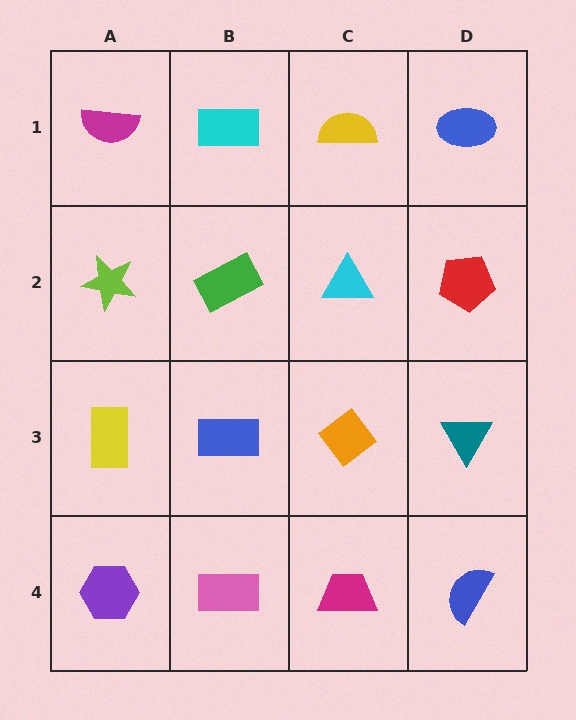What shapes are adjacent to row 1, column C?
A cyan triangle (row 2, column C), a cyan rectangle (row 1, column B), a blue ellipse (row 1, column D).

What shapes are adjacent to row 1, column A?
A lime star (row 2, column A), a cyan rectangle (row 1, column B).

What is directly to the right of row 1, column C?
A blue ellipse.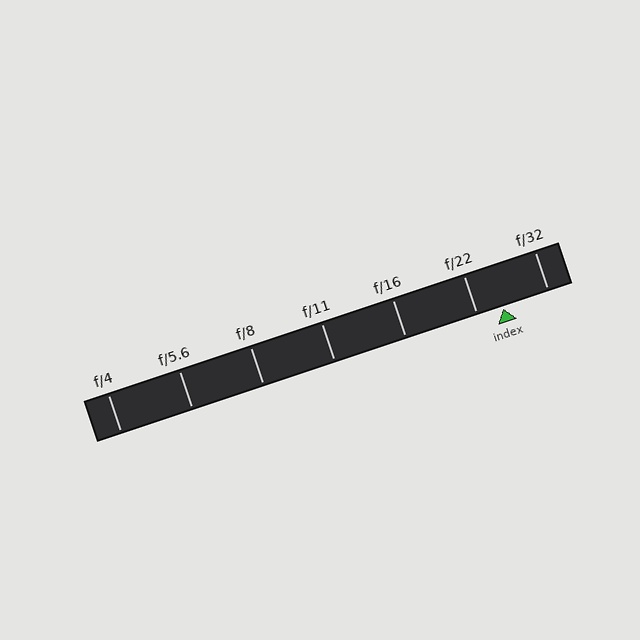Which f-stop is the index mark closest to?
The index mark is closest to f/22.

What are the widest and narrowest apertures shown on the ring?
The widest aperture shown is f/4 and the narrowest is f/32.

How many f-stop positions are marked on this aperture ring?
There are 7 f-stop positions marked.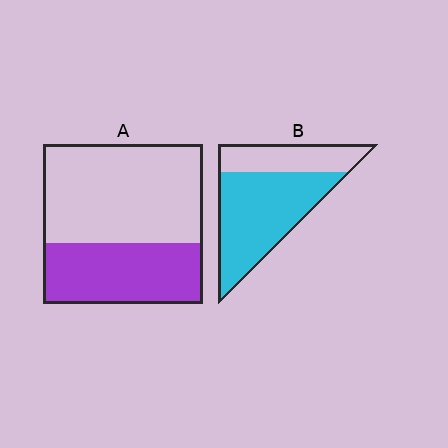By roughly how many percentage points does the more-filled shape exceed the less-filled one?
By roughly 30 percentage points (B over A).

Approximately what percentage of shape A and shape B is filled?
A is approximately 40% and B is approximately 70%.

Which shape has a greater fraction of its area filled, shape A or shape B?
Shape B.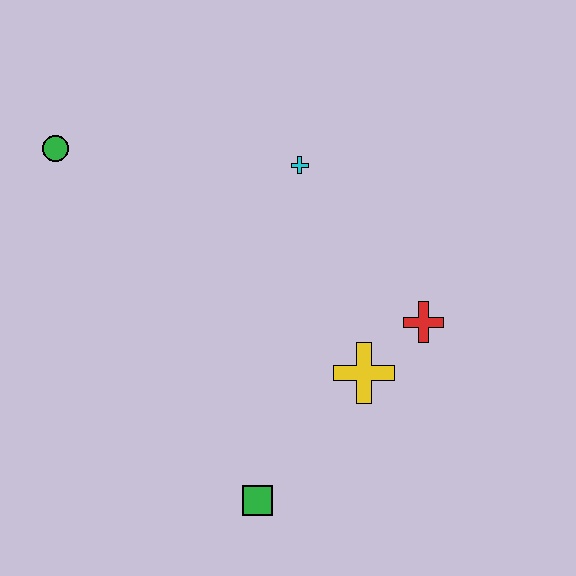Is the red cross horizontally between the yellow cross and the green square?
No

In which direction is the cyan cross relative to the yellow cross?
The cyan cross is above the yellow cross.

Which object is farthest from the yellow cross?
The green circle is farthest from the yellow cross.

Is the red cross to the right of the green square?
Yes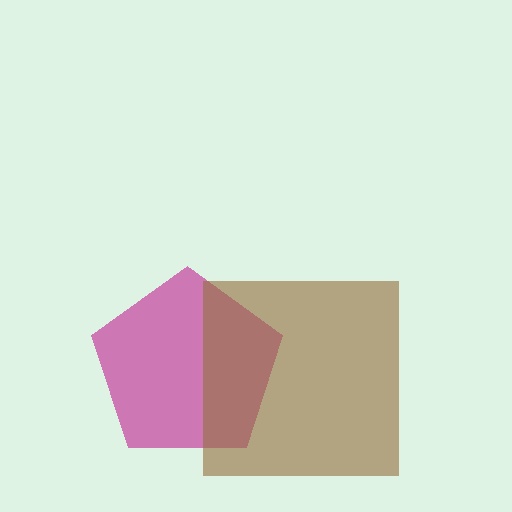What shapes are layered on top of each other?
The layered shapes are: a magenta pentagon, a brown square.